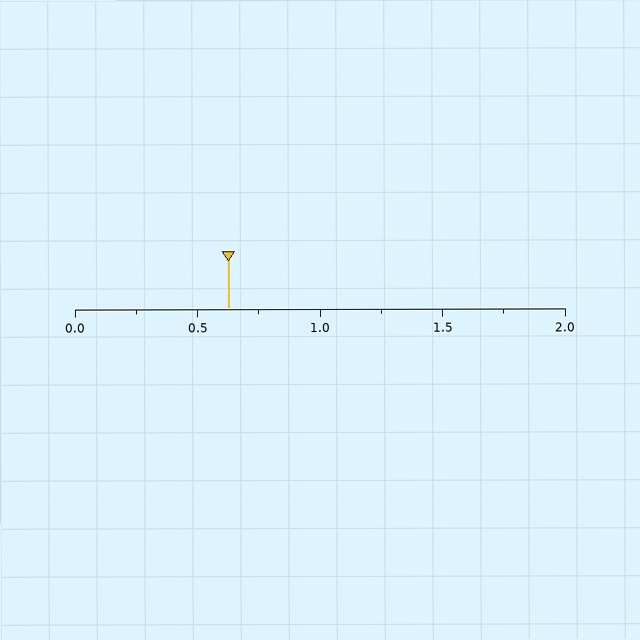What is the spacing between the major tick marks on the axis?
The major ticks are spaced 0.5 apart.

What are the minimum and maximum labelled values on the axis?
The axis runs from 0.0 to 2.0.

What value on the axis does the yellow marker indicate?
The marker indicates approximately 0.62.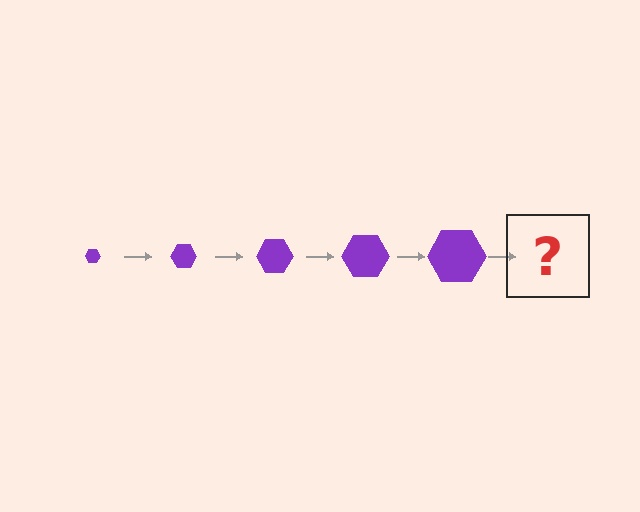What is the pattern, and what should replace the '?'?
The pattern is that the hexagon gets progressively larger each step. The '?' should be a purple hexagon, larger than the previous one.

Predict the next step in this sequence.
The next step is a purple hexagon, larger than the previous one.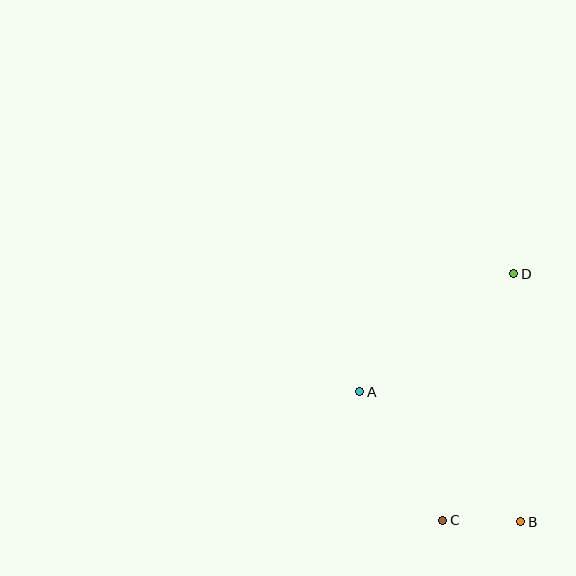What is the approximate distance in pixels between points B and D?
The distance between B and D is approximately 248 pixels.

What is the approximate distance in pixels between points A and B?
The distance between A and B is approximately 207 pixels.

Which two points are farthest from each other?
Points C and D are farthest from each other.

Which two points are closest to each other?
Points B and C are closest to each other.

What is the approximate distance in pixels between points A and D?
The distance between A and D is approximately 194 pixels.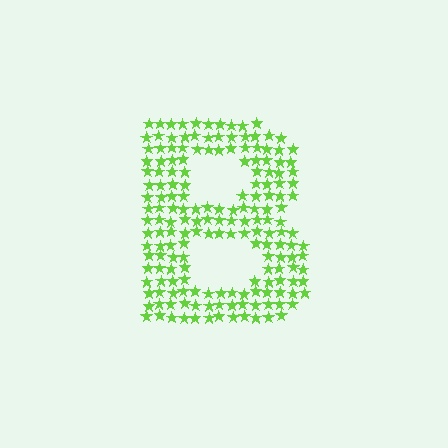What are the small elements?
The small elements are stars.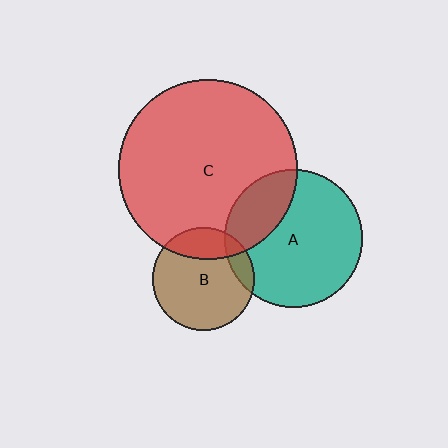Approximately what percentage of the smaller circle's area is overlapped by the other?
Approximately 25%.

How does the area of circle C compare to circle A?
Approximately 1.7 times.